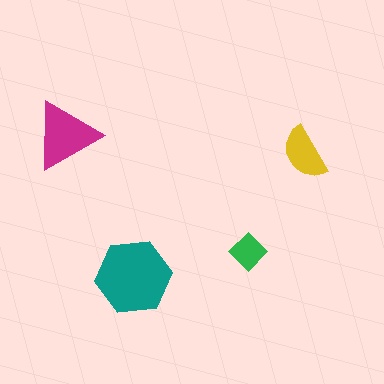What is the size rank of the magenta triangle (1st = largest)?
2nd.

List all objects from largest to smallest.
The teal hexagon, the magenta triangle, the yellow semicircle, the green diamond.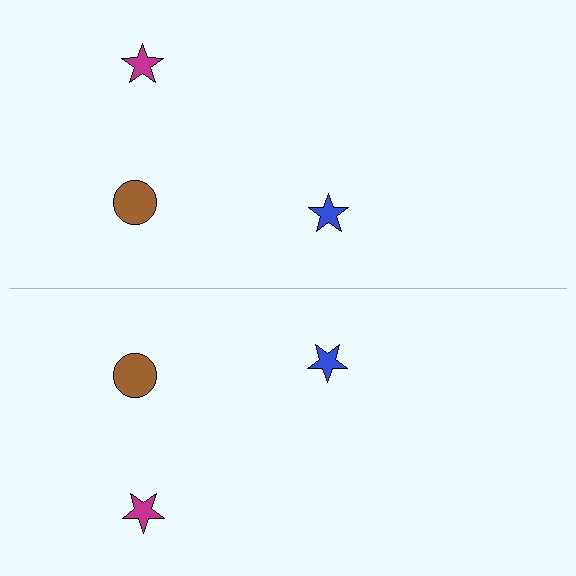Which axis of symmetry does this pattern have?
The pattern has a horizontal axis of symmetry running through the center of the image.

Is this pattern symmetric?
Yes, this pattern has bilateral (reflection) symmetry.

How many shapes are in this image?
There are 6 shapes in this image.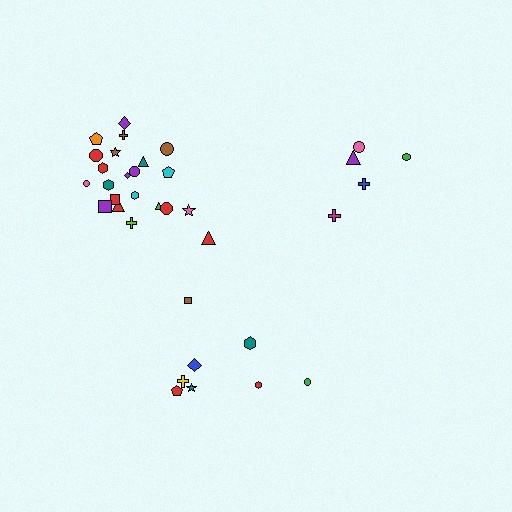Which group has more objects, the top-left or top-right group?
The top-left group.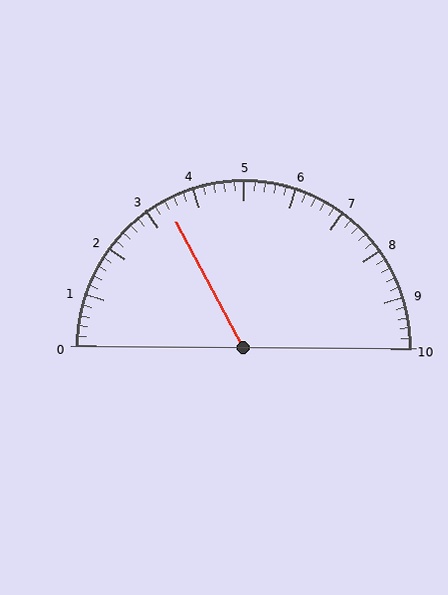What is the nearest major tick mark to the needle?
The nearest major tick mark is 3.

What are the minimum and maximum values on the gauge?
The gauge ranges from 0 to 10.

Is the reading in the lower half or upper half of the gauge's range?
The reading is in the lower half of the range (0 to 10).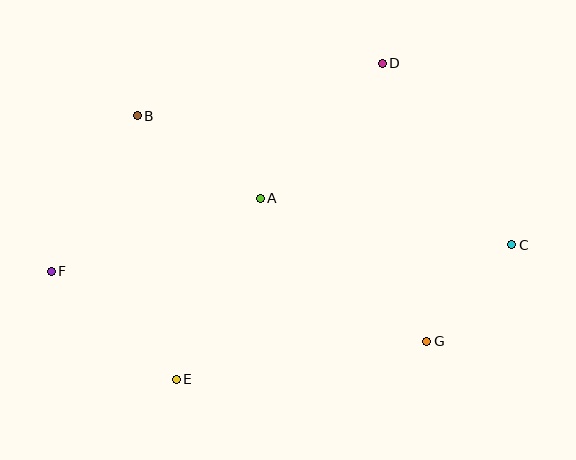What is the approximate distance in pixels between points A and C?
The distance between A and C is approximately 255 pixels.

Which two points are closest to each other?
Points C and G are closest to each other.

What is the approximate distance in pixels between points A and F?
The distance between A and F is approximately 221 pixels.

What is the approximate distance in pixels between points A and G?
The distance between A and G is approximately 219 pixels.